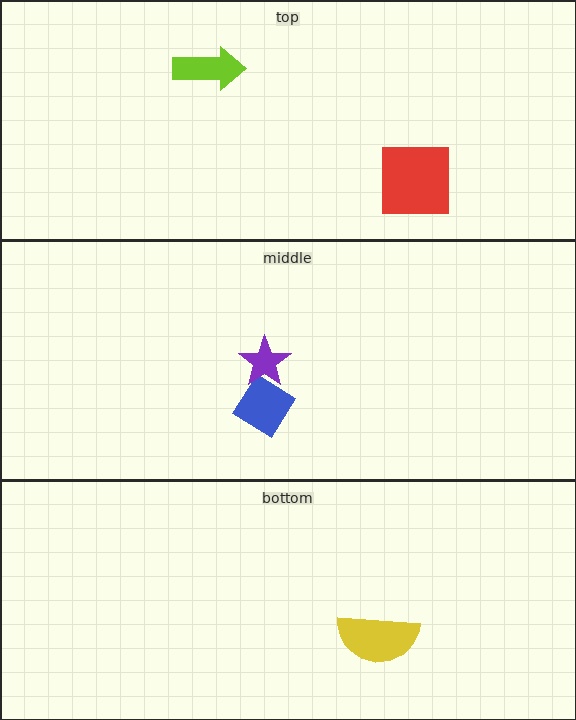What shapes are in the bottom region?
The yellow semicircle.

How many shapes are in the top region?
2.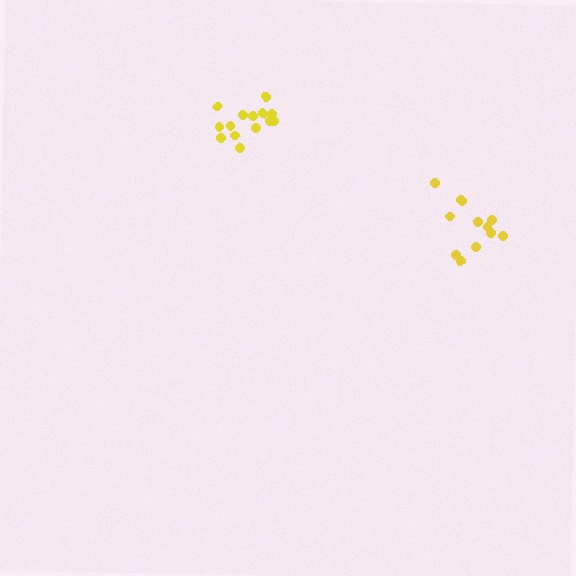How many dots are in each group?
Group 1: 14 dots, Group 2: 12 dots (26 total).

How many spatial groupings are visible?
There are 2 spatial groupings.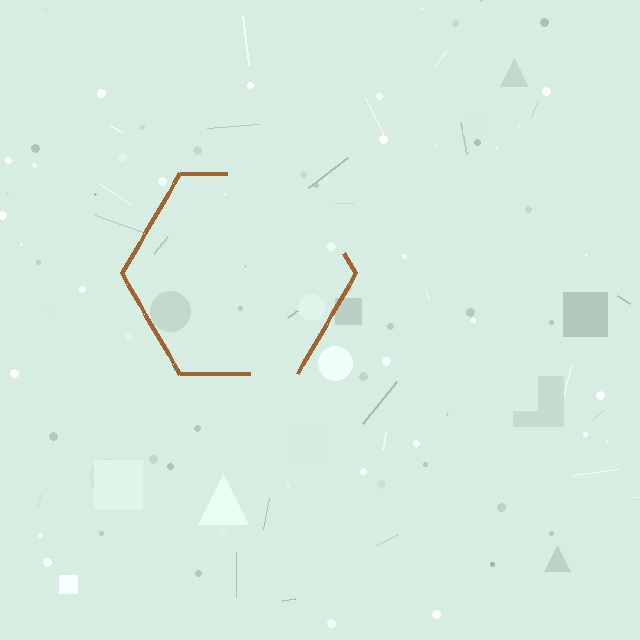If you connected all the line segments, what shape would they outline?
They would outline a hexagon.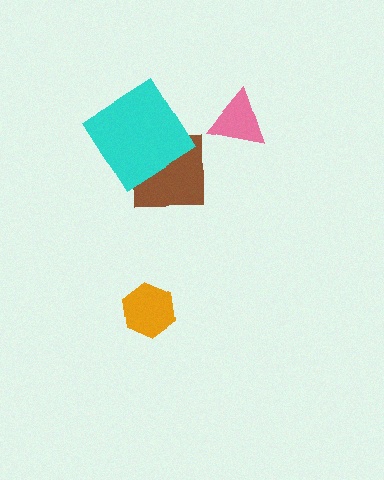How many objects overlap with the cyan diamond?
1 object overlaps with the cyan diamond.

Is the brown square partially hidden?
Yes, it is partially covered by another shape.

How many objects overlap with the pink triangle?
0 objects overlap with the pink triangle.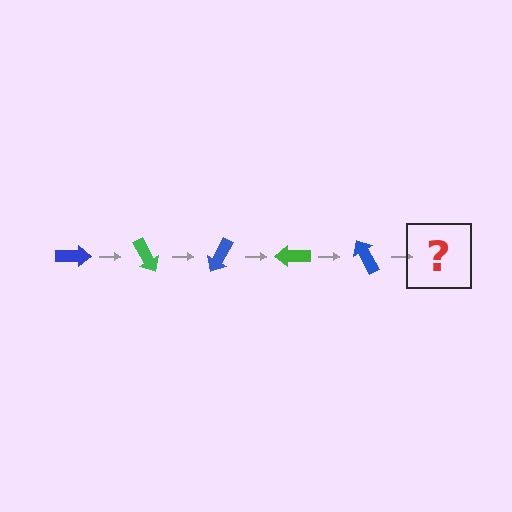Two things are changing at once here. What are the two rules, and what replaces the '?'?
The two rules are that it rotates 60 degrees each step and the color cycles through blue and green. The '?' should be a green arrow, rotated 300 degrees from the start.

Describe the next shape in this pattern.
It should be a green arrow, rotated 300 degrees from the start.